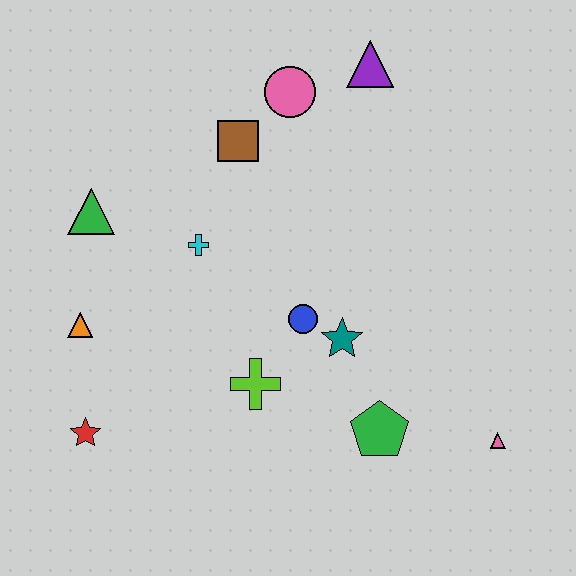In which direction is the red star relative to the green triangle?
The red star is below the green triangle.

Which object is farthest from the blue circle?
The purple triangle is farthest from the blue circle.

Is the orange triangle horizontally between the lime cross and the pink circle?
No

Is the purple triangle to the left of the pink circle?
No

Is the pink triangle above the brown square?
No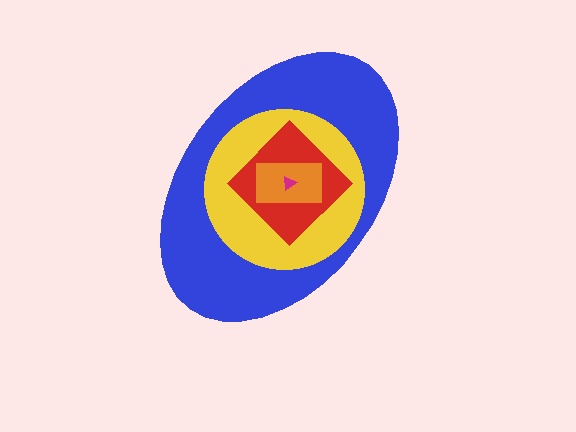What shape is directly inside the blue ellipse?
The yellow circle.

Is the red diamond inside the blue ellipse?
Yes.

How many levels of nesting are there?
5.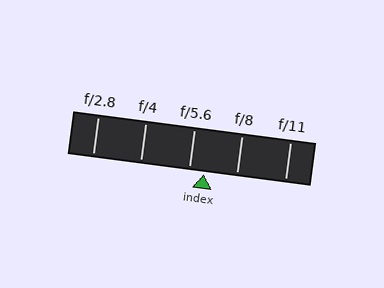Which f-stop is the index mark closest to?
The index mark is closest to f/5.6.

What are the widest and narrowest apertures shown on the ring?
The widest aperture shown is f/2.8 and the narrowest is f/11.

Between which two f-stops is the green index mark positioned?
The index mark is between f/5.6 and f/8.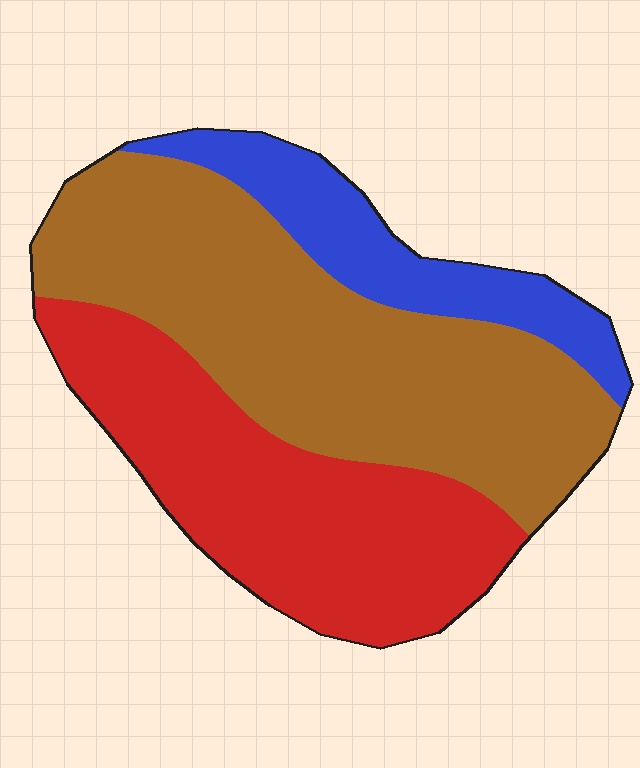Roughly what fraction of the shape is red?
Red covers roughly 35% of the shape.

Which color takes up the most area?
Brown, at roughly 50%.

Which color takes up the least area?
Blue, at roughly 15%.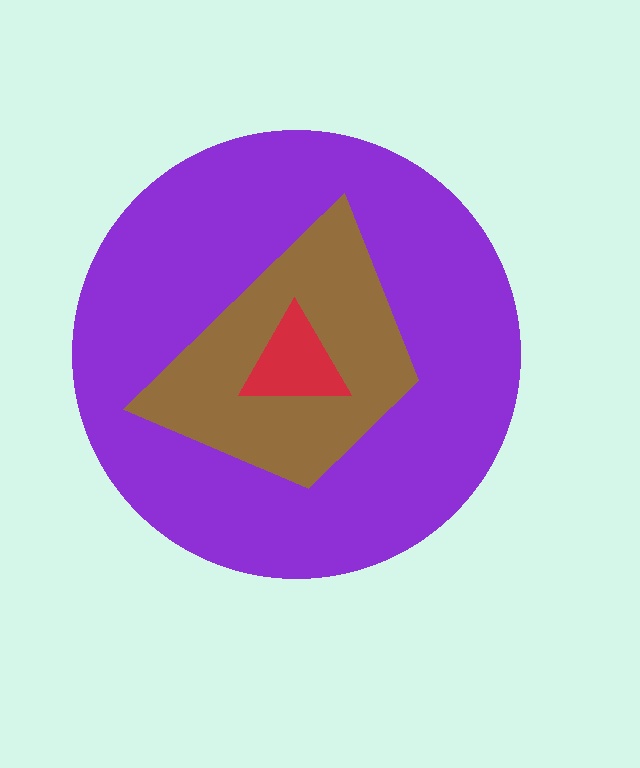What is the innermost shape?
The red triangle.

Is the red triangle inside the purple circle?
Yes.